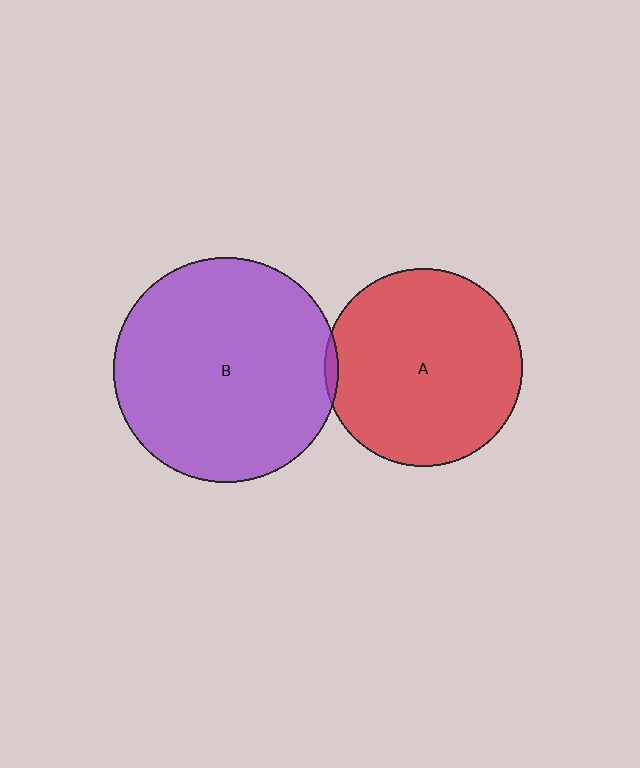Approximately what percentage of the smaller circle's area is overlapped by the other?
Approximately 5%.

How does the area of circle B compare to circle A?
Approximately 1.3 times.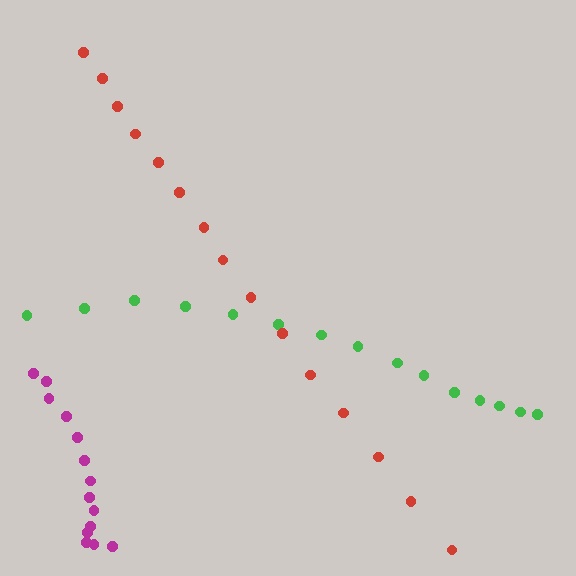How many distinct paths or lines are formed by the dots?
There are 3 distinct paths.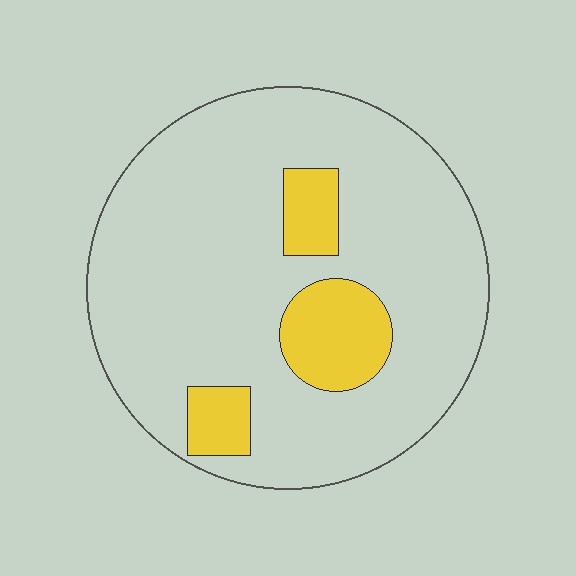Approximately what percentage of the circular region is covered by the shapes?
Approximately 15%.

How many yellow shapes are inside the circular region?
3.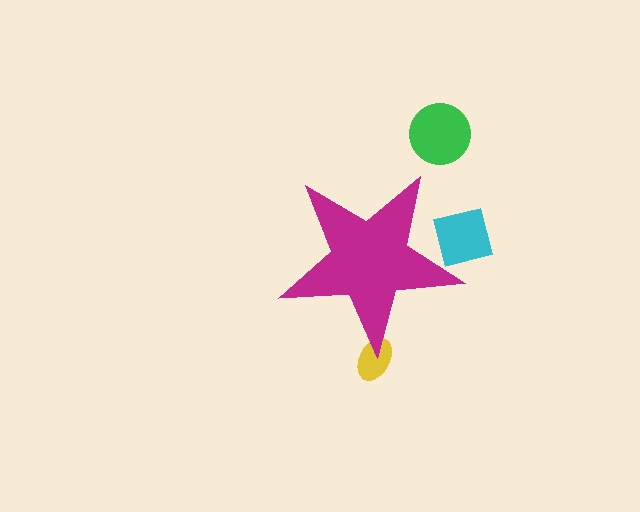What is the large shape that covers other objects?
A magenta star.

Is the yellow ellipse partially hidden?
Yes, the yellow ellipse is partially hidden behind the magenta star.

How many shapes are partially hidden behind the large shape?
2 shapes are partially hidden.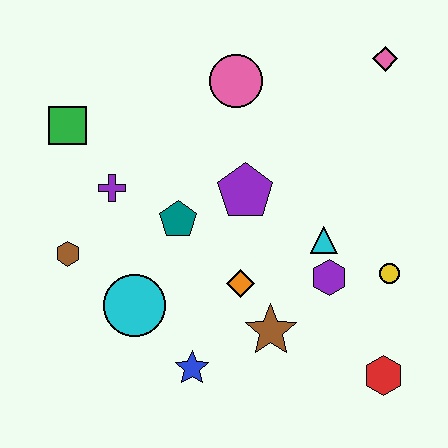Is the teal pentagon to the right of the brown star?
No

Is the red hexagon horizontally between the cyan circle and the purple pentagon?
No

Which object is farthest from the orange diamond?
The pink diamond is farthest from the orange diamond.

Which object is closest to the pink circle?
The purple pentagon is closest to the pink circle.